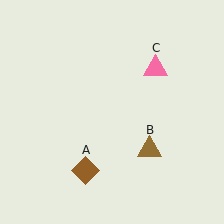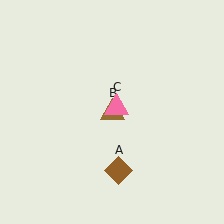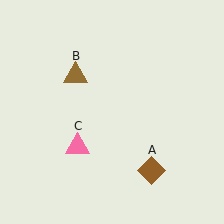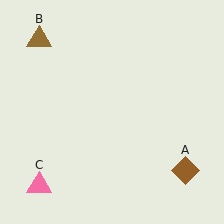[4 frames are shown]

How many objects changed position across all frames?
3 objects changed position: brown diamond (object A), brown triangle (object B), pink triangle (object C).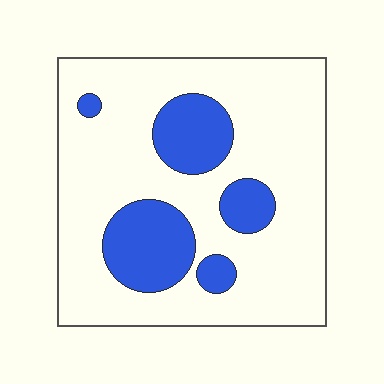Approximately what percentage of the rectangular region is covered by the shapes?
Approximately 25%.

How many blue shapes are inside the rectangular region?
5.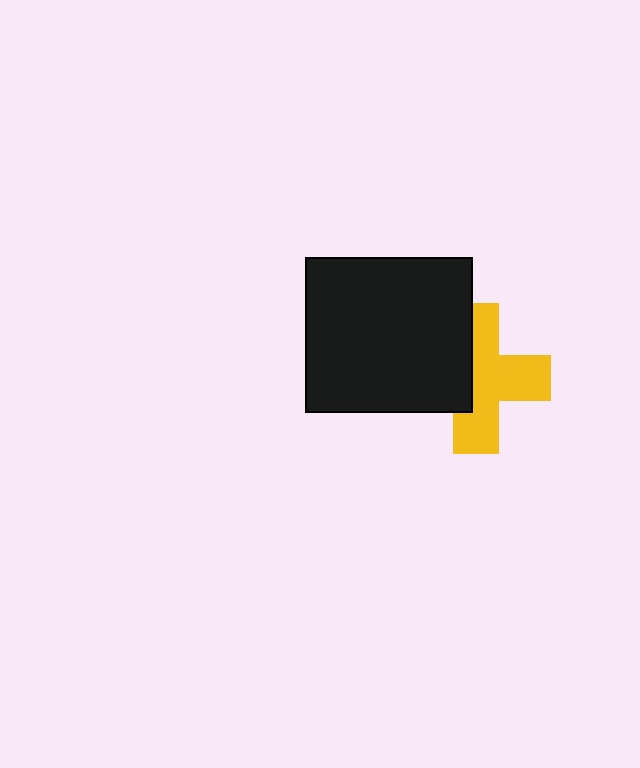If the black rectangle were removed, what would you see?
You would see the complete yellow cross.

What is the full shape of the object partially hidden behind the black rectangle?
The partially hidden object is a yellow cross.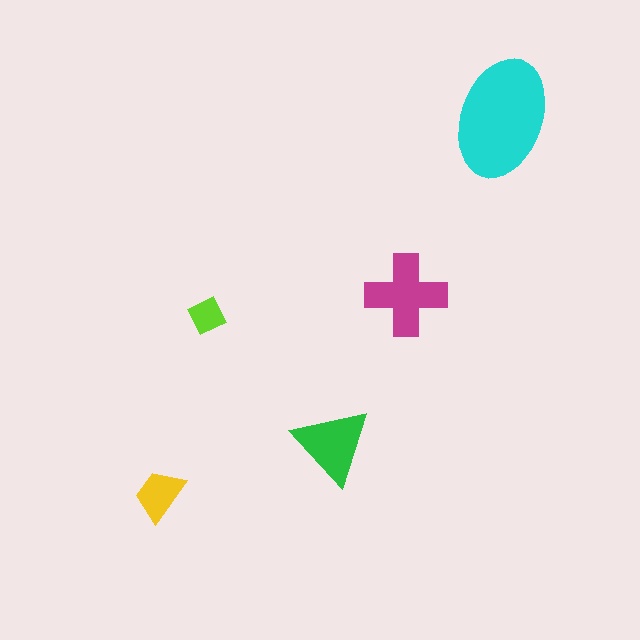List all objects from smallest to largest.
The lime diamond, the yellow trapezoid, the green triangle, the magenta cross, the cyan ellipse.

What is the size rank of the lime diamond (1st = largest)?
5th.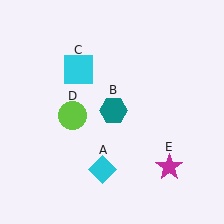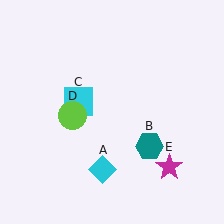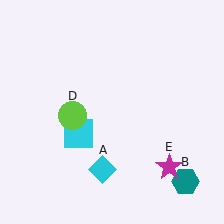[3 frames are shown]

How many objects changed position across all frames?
2 objects changed position: teal hexagon (object B), cyan square (object C).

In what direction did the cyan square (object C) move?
The cyan square (object C) moved down.